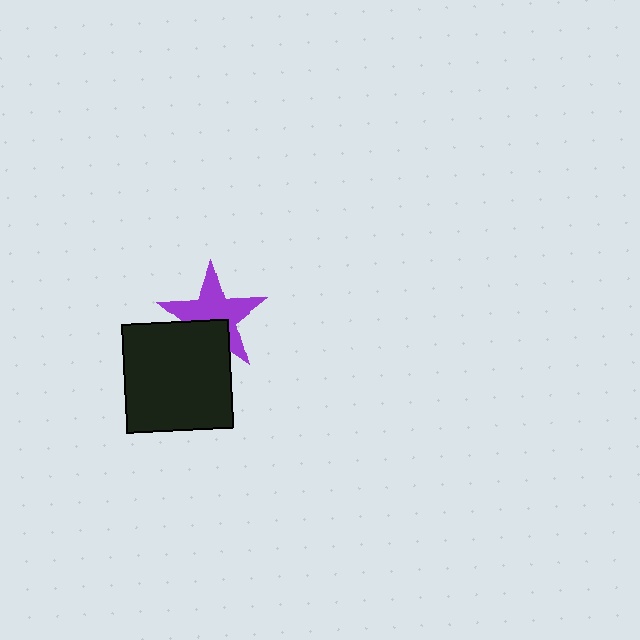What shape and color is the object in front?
The object in front is a black rectangle.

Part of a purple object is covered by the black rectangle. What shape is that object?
It is a star.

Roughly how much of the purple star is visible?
Most of it is visible (roughly 66%).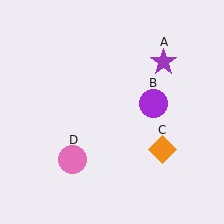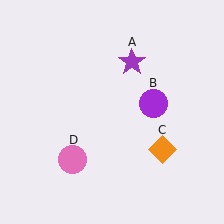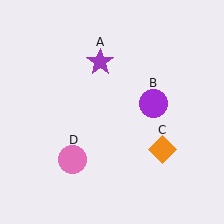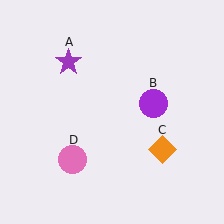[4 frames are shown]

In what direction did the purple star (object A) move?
The purple star (object A) moved left.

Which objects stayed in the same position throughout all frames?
Purple circle (object B) and orange diamond (object C) and pink circle (object D) remained stationary.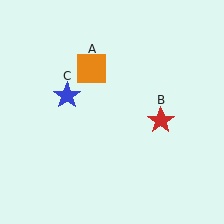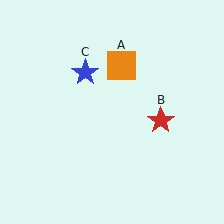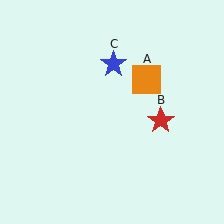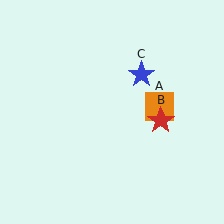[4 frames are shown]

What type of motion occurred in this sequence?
The orange square (object A), blue star (object C) rotated clockwise around the center of the scene.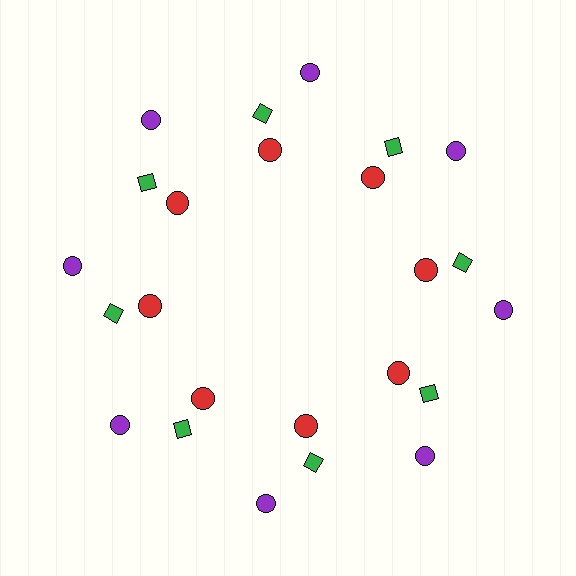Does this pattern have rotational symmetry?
Yes, this pattern has 8-fold rotational symmetry. It looks the same after rotating 45 degrees around the center.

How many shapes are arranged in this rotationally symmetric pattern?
There are 24 shapes, arranged in 8 groups of 3.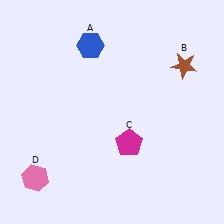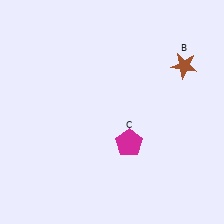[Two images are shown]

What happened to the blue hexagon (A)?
The blue hexagon (A) was removed in Image 2. It was in the top-left area of Image 1.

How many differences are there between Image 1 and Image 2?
There are 2 differences between the two images.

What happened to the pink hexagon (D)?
The pink hexagon (D) was removed in Image 2. It was in the bottom-left area of Image 1.